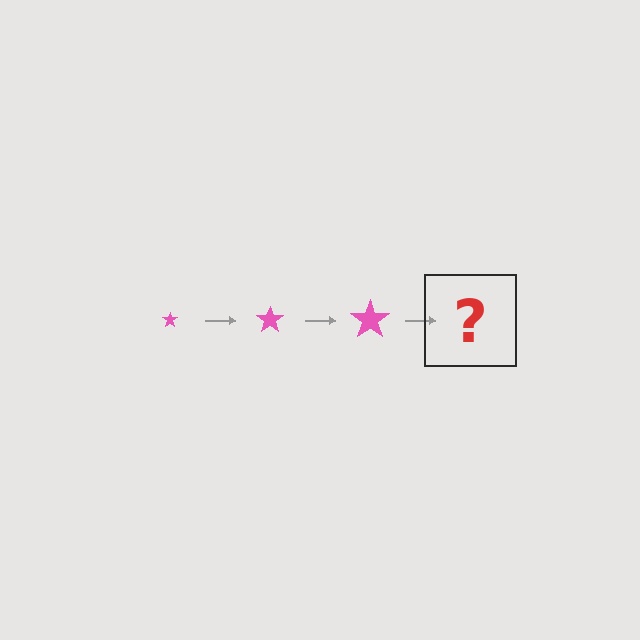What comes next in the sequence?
The next element should be a pink star, larger than the previous one.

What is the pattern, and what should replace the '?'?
The pattern is that the star gets progressively larger each step. The '?' should be a pink star, larger than the previous one.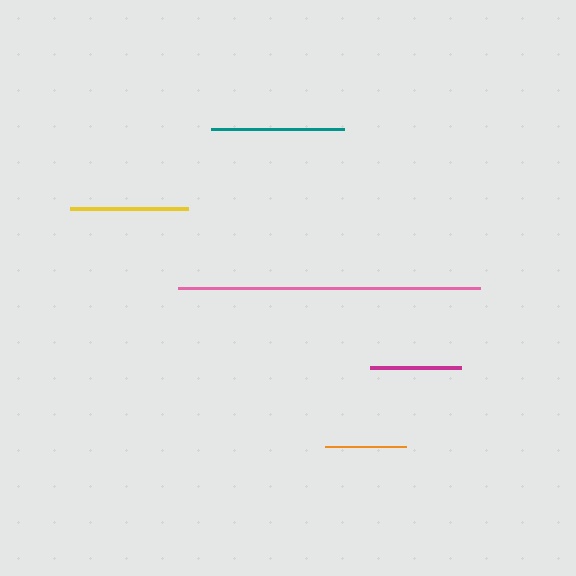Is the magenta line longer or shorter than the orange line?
The magenta line is longer than the orange line.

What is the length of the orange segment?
The orange segment is approximately 81 pixels long.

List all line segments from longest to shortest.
From longest to shortest: pink, teal, yellow, magenta, orange.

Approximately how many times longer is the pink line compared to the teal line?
The pink line is approximately 2.3 times the length of the teal line.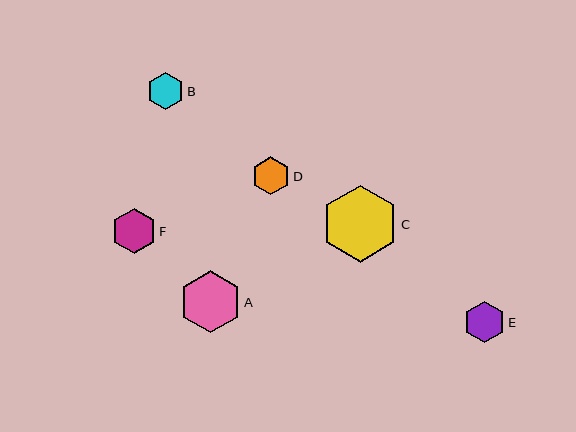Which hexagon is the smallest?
Hexagon B is the smallest with a size of approximately 37 pixels.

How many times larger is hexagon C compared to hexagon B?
Hexagon C is approximately 2.0 times the size of hexagon B.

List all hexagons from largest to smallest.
From largest to smallest: C, A, F, E, D, B.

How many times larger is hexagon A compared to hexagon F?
Hexagon A is approximately 1.4 times the size of hexagon F.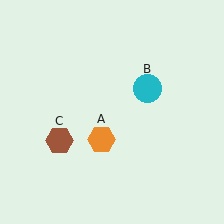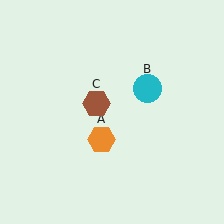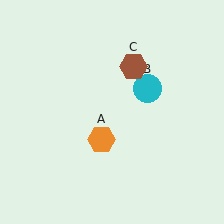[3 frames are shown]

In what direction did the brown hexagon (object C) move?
The brown hexagon (object C) moved up and to the right.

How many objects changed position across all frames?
1 object changed position: brown hexagon (object C).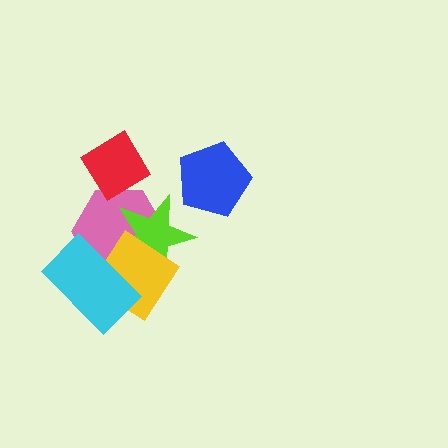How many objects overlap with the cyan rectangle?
3 objects overlap with the cyan rectangle.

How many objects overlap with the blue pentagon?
0 objects overlap with the blue pentagon.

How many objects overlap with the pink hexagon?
3 objects overlap with the pink hexagon.